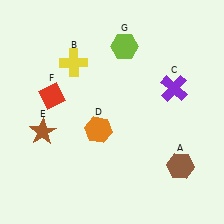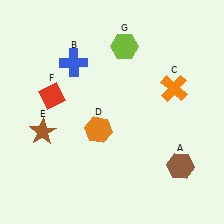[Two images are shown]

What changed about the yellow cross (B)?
In Image 1, B is yellow. In Image 2, it changed to blue.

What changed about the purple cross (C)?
In Image 1, C is purple. In Image 2, it changed to orange.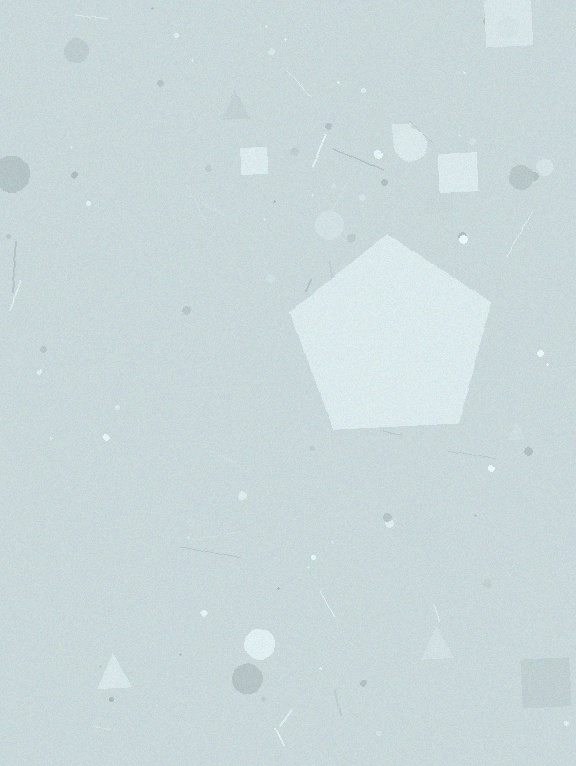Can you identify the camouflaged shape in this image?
The camouflaged shape is a pentagon.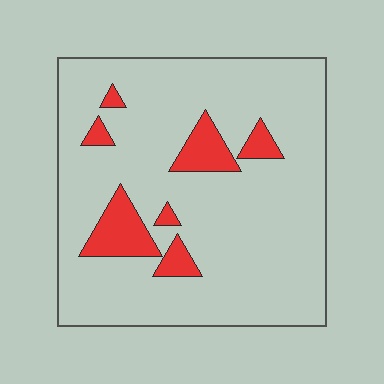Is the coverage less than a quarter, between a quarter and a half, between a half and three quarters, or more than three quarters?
Less than a quarter.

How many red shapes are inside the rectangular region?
7.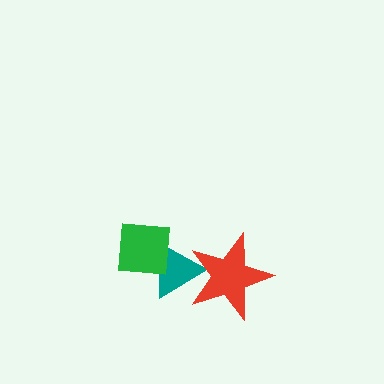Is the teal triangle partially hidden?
Yes, it is partially covered by another shape.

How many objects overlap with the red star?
1 object overlaps with the red star.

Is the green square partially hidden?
No, no other shape covers it.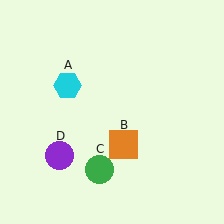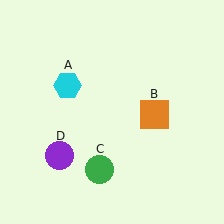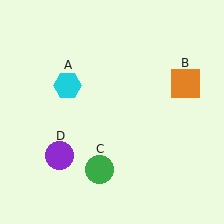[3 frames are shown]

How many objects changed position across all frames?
1 object changed position: orange square (object B).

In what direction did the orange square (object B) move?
The orange square (object B) moved up and to the right.